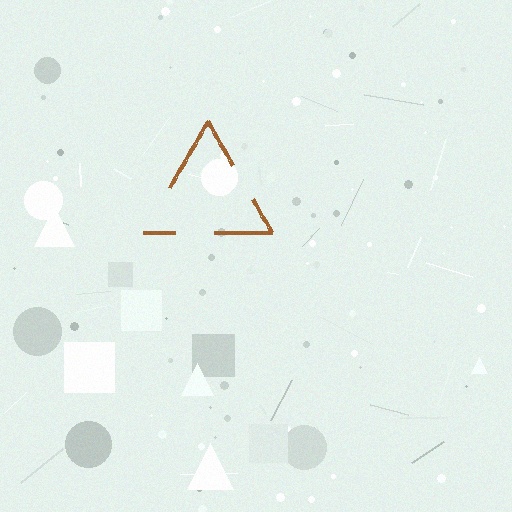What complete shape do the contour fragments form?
The contour fragments form a triangle.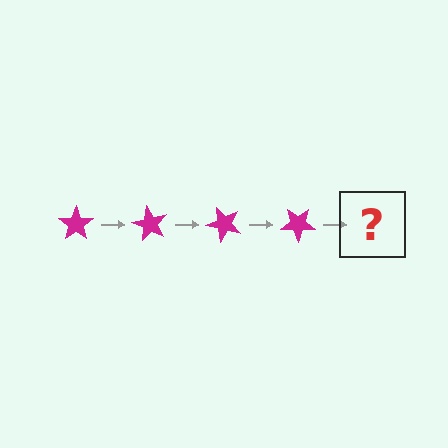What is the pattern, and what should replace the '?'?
The pattern is that the star rotates 60 degrees each step. The '?' should be a magenta star rotated 240 degrees.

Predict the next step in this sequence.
The next step is a magenta star rotated 240 degrees.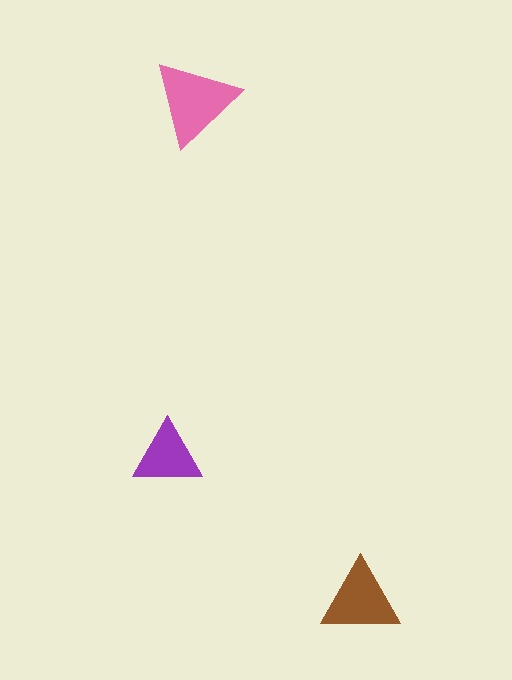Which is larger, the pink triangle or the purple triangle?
The pink one.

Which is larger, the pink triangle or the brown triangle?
The pink one.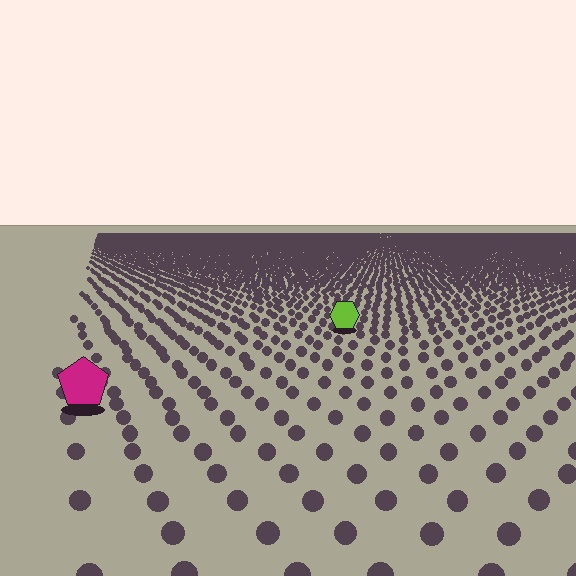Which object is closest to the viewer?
The magenta pentagon is closest. The texture marks near it are larger and more spread out.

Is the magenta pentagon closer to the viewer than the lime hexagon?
Yes. The magenta pentagon is closer — you can tell from the texture gradient: the ground texture is coarser near it.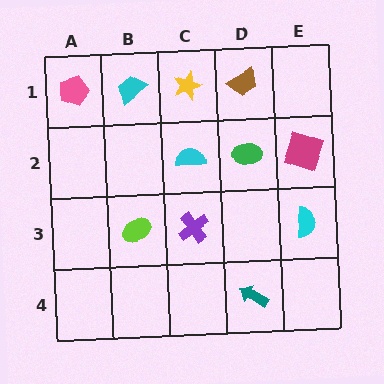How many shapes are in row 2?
3 shapes.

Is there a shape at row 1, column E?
No, that cell is empty.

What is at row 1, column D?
A brown trapezoid.